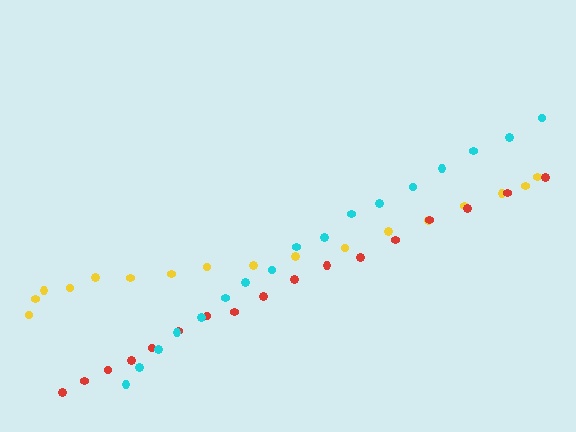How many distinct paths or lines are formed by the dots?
There are 3 distinct paths.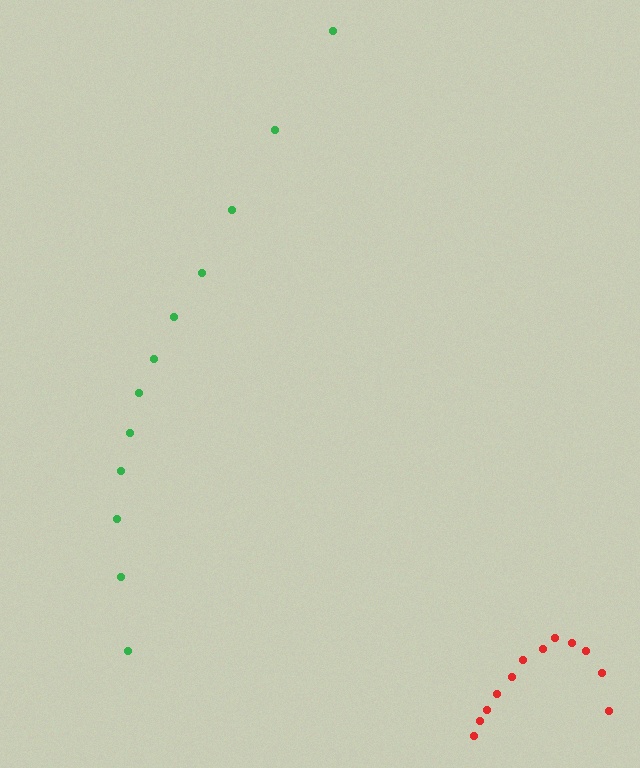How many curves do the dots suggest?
There are 2 distinct paths.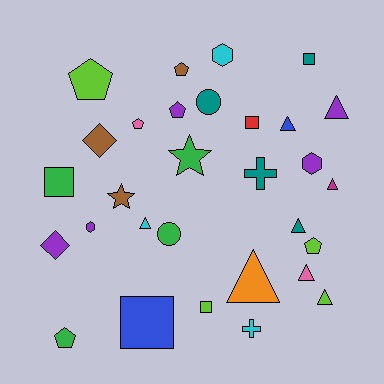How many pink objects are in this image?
There are 2 pink objects.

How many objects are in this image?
There are 30 objects.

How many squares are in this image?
There are 5 squares.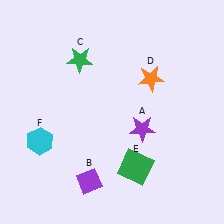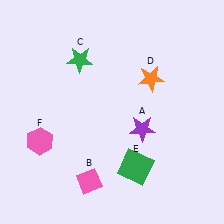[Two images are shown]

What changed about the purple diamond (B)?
In Image 1, B is purple. In Image 2, it changed to pink.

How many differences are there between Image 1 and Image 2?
There are 2 differences between the two images.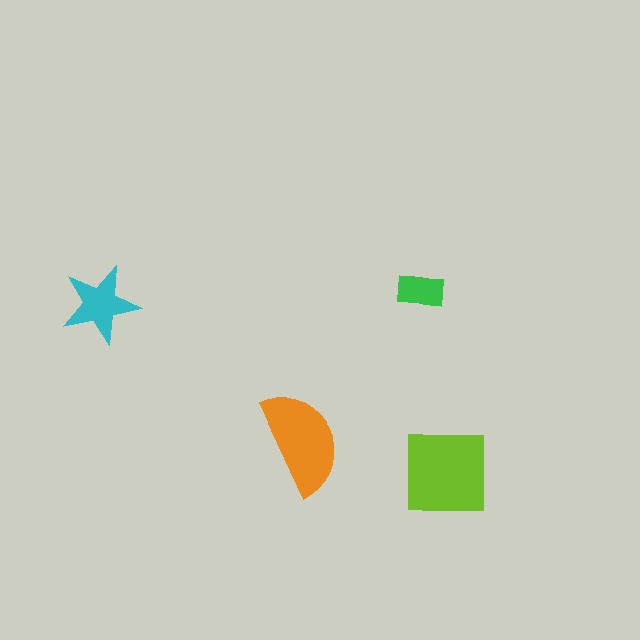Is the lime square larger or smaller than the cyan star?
Larger.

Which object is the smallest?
The green rectangle.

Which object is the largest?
The lime square.